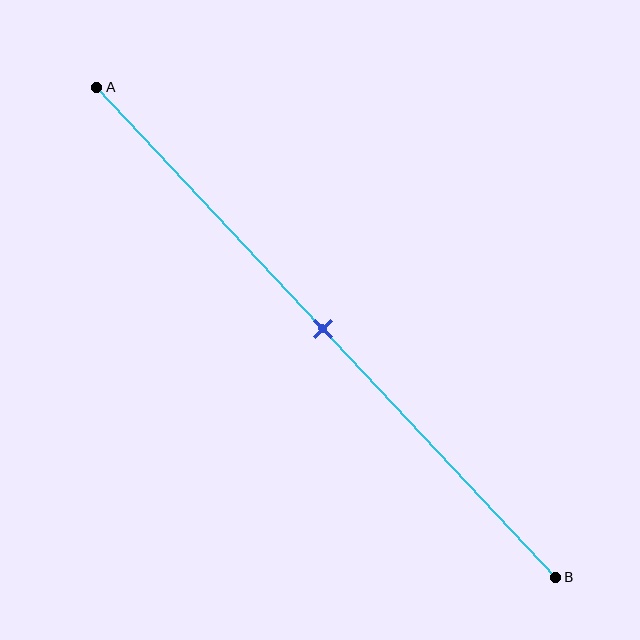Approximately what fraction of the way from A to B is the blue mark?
The blue mark is approximately 50% of the way from A to B.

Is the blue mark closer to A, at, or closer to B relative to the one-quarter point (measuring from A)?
The blue mark is closer to point B than the one-quarter point of segment AB.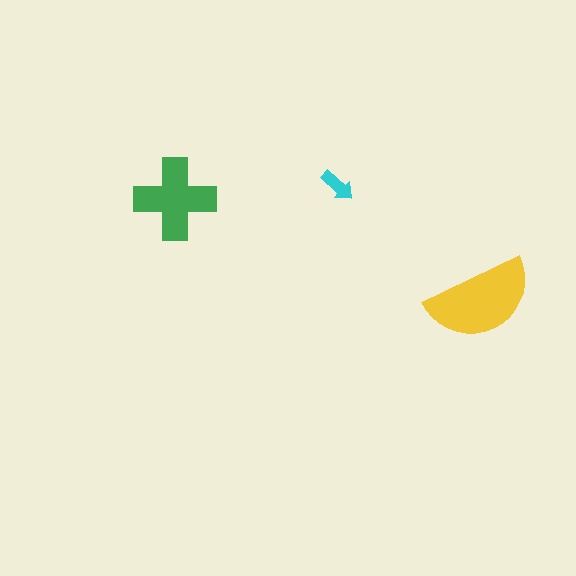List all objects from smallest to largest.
The cyan arrow, the green cross, the yellow semicircle.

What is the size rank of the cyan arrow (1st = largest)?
3rd.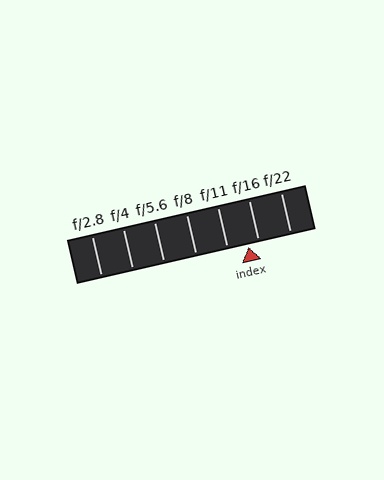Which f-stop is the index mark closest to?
The index mark is closest to f/16.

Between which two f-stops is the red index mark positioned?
The index mark is between f/11 and f/16.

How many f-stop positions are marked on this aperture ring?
There are 7 f-stop positions marked.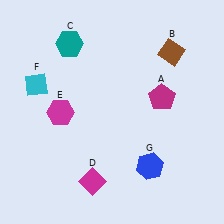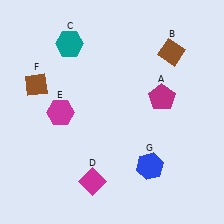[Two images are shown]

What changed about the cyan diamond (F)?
In Image 1, F is cyan. In Image 2, it changed to brown.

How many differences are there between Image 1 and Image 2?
There is 1 difference between the two images.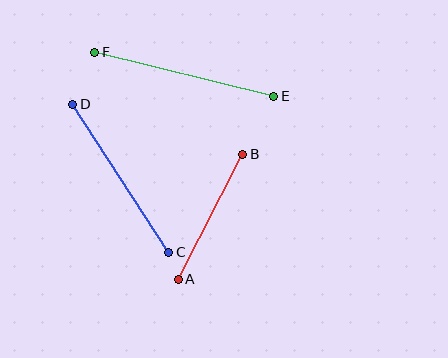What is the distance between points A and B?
The distance is approximately 141 pixels.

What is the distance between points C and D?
The distance is approximately 176 pixels.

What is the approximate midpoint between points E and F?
The midpoint is at approximately (184, 74) pixels.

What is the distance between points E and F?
The distance is approximately 184 pixels.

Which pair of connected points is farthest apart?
Points E and F are farthest apart.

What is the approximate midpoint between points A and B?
The midpoint is at approximately (211, 217) pixels.